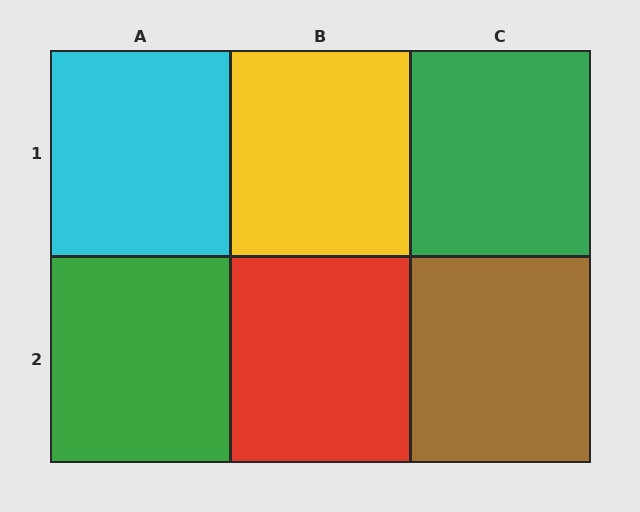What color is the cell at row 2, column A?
Green.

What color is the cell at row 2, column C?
Brown.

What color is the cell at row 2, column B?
Red.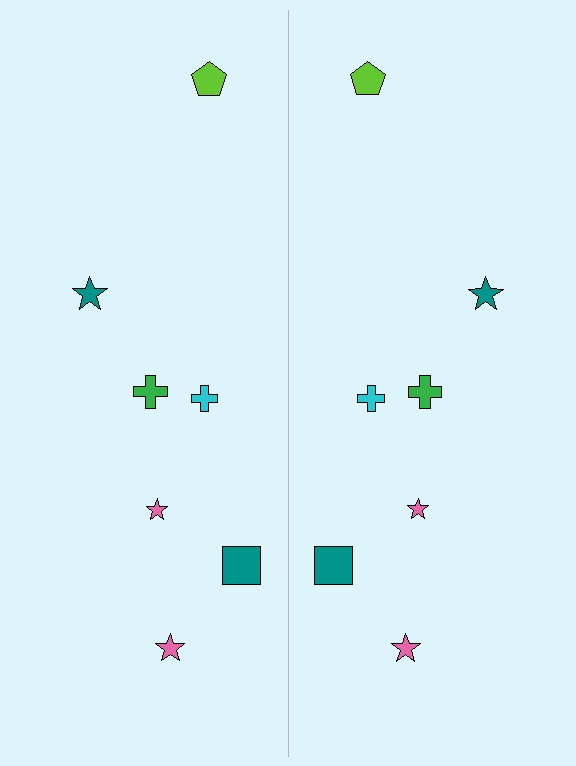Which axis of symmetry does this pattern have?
The pattern has a vertical axis of symmetry running through the center of the image.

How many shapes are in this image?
There are 14 shapes in this image.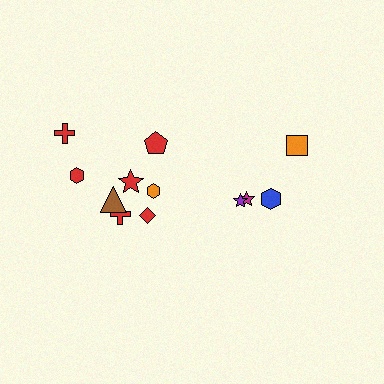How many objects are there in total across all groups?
There are 12 objects.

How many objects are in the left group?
There are 8 objects.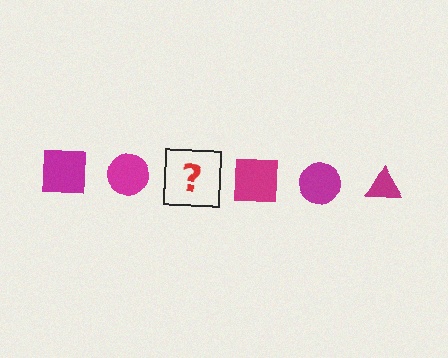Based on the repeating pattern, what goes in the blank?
The blank should be a magenta triangle.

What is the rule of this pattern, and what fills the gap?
The rule is that the pattern cycles through square, circle, triangle shapes in magenta. The gap should be filled with a magenta triangle.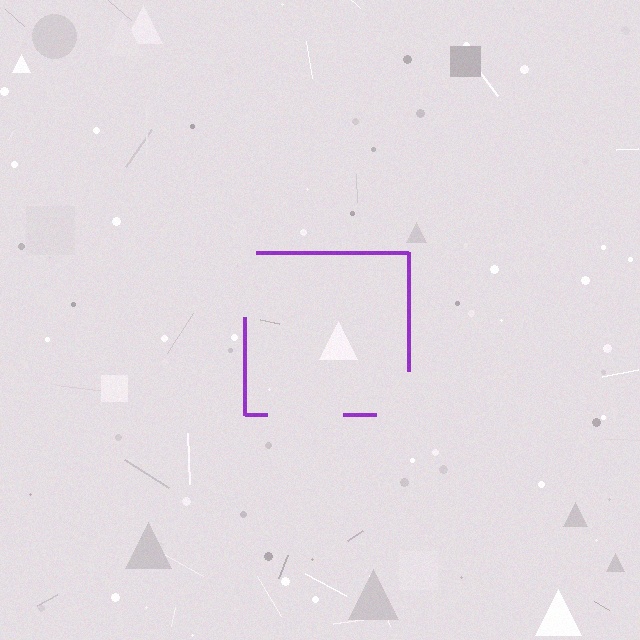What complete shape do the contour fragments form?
The contour fragments form a square.